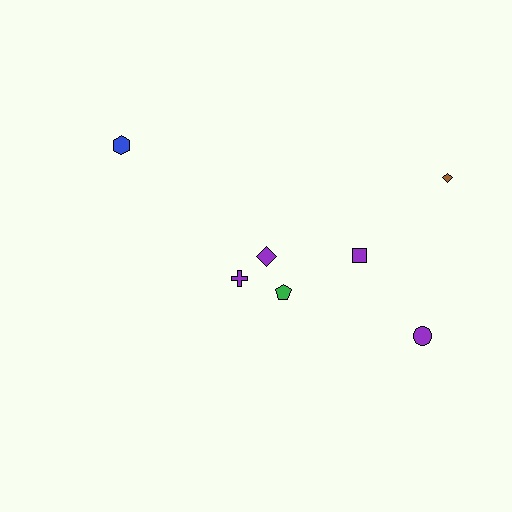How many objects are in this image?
There are 7 objects.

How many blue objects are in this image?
There is 1 blue object.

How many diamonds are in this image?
There are 2 diamonds.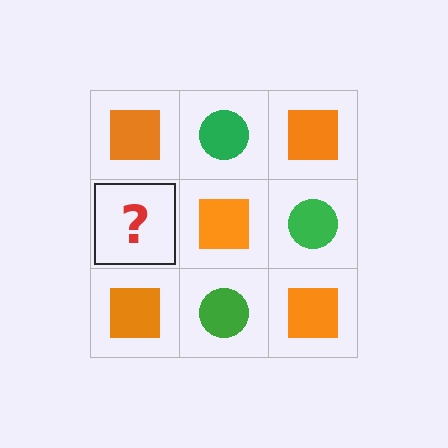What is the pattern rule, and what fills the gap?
The rule is that it alternates orange square and green circle in a checkerboard pattern. The gap should be filled with a green circle.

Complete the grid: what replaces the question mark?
The question mark should be replaced with a green circle.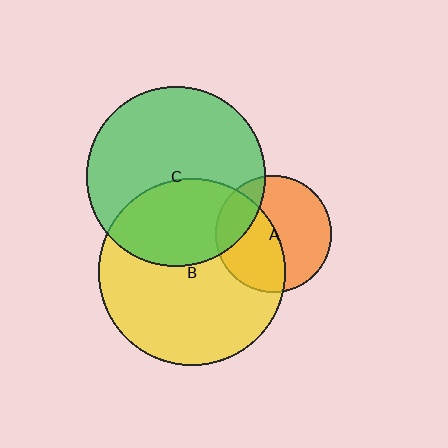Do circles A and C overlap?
Yes.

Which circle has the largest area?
Circle B (yellow).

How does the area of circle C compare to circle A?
Approximately 2.4 times.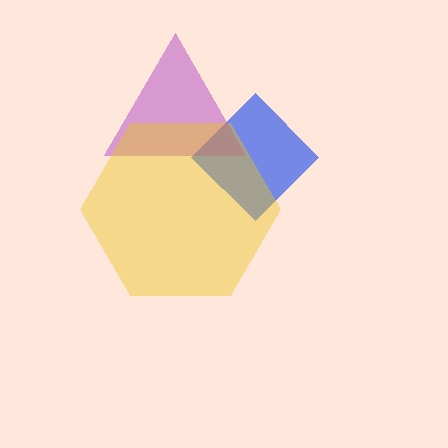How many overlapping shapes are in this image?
There are 3 overlapping shapes in the image.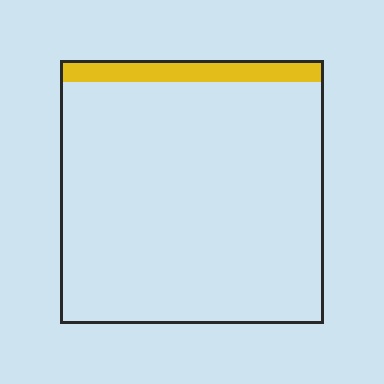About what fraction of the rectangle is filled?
About one tenth (1/10).